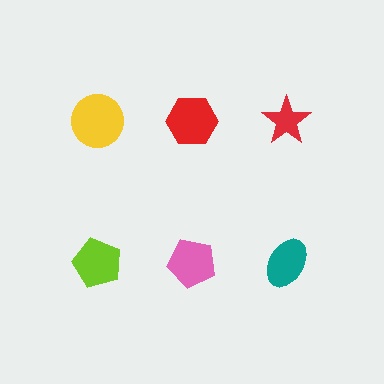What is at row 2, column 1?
A lime pentagon.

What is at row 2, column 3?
A teal ellipse.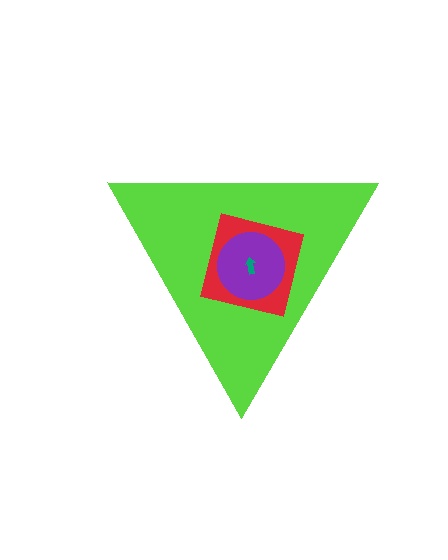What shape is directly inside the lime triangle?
The red square.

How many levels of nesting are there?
4.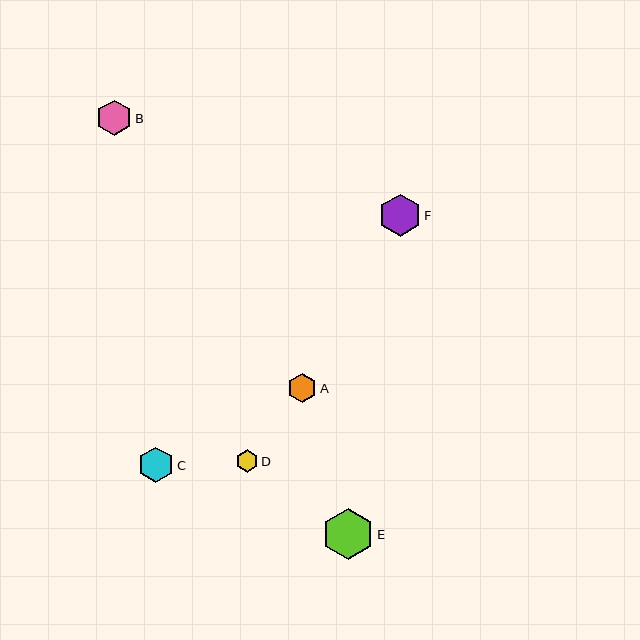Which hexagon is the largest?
Hexagon E is the largest with a size of approximately 51 pixels.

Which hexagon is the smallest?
Hexagon D is the smallest with a size of approximately 22 pixels.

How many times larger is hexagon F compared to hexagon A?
Hexagon F is approximately 1.4 times the size of hexagon A.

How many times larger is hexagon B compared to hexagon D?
Hexagon B is approximately 1.6 times the size of hexagon D.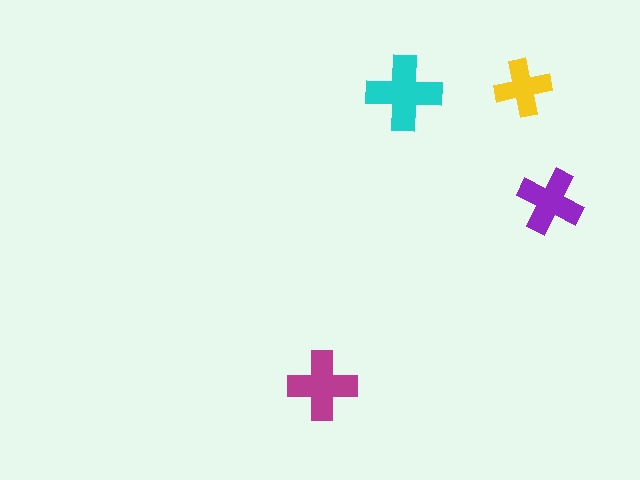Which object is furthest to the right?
The purple cross is rightmost.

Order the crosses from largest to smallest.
the cyan one, the magenta one, the purple one, the yellow one.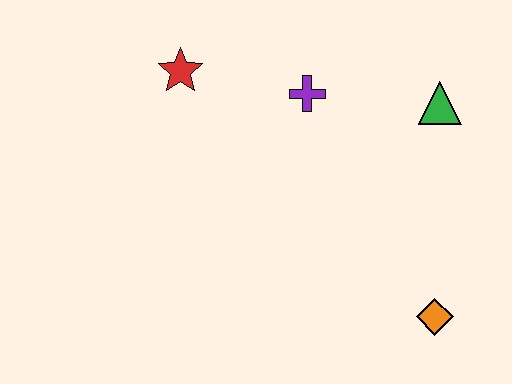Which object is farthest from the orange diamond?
The red star is farthest from the orange diamond.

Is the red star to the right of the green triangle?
No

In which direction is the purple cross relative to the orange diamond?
The purple cross is above the orange diamond.